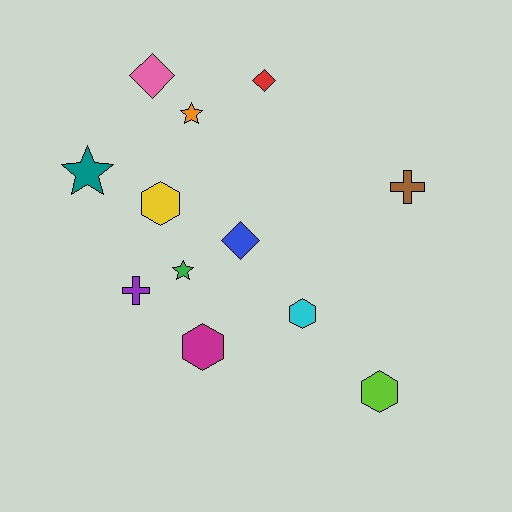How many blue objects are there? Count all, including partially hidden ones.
There is 1 blue object.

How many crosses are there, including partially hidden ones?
There are 2 crosses.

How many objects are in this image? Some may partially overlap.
There are 12 objects.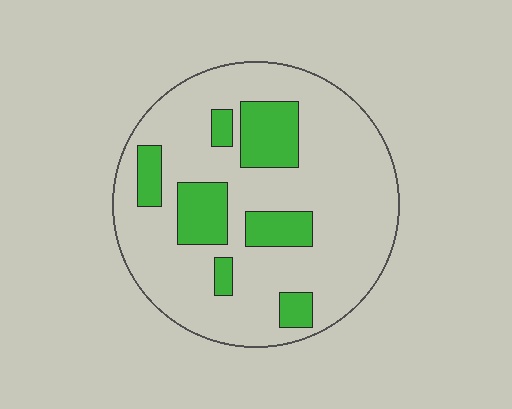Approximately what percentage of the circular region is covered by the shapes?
Approximately 20%.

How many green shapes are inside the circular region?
7.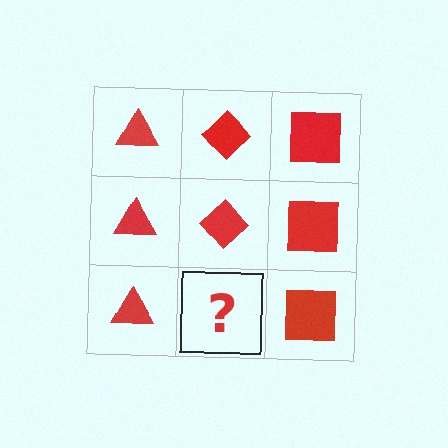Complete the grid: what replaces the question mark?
The question mark should be replaced with a red diamond.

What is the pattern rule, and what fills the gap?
The rule is that each column has a consistent shape. The gap should be filled with a red diamond.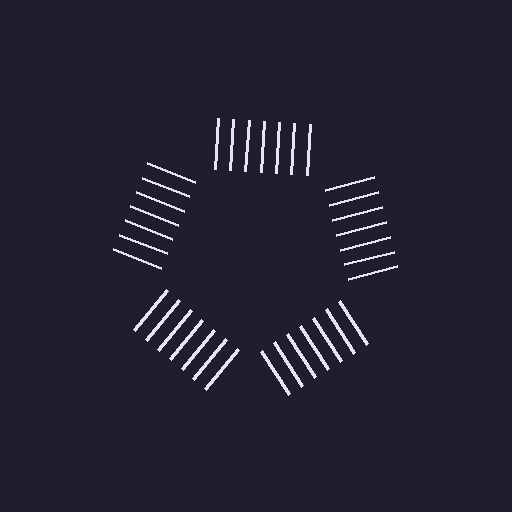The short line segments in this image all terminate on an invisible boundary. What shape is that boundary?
An illusory pentagon — the line segments terminate on its edges but no continuous stroke is drawn.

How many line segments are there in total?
35 — 7 along each of the 5 edges.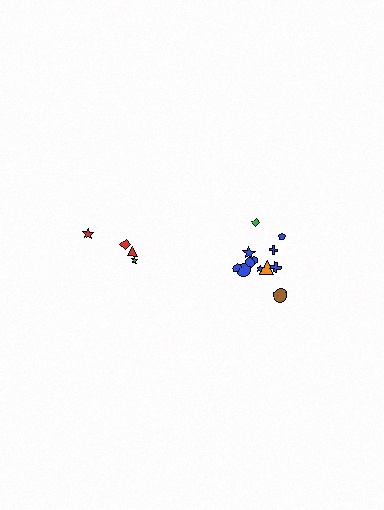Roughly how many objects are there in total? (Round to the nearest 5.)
Roughly 15 objects in total.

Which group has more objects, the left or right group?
The right group.